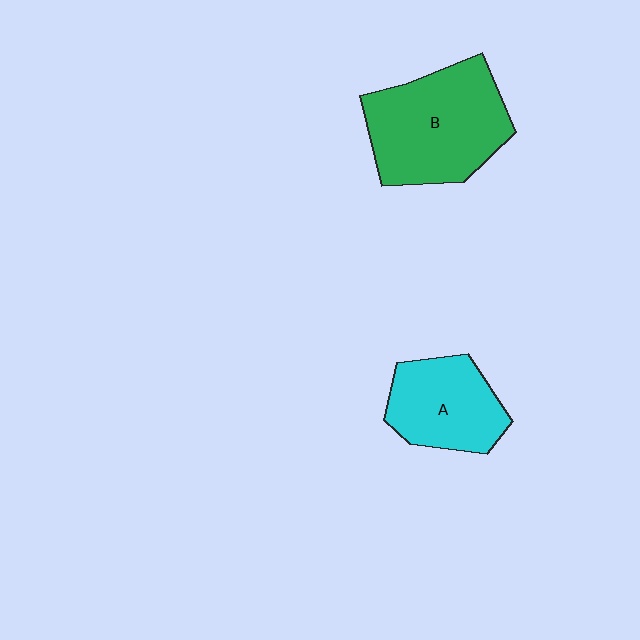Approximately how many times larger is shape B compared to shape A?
Approximately 1.5 times.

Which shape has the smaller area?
Shape A (cyan).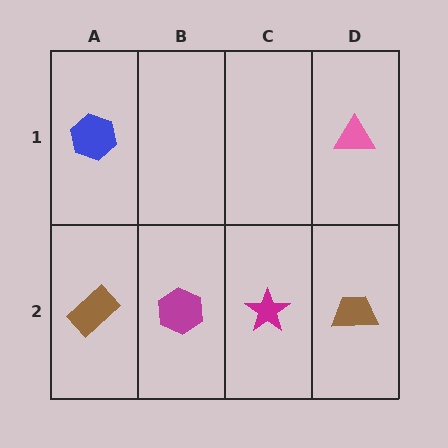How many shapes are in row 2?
4 shapes.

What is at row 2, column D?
A brown trapezoid.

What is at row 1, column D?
A pink triangle.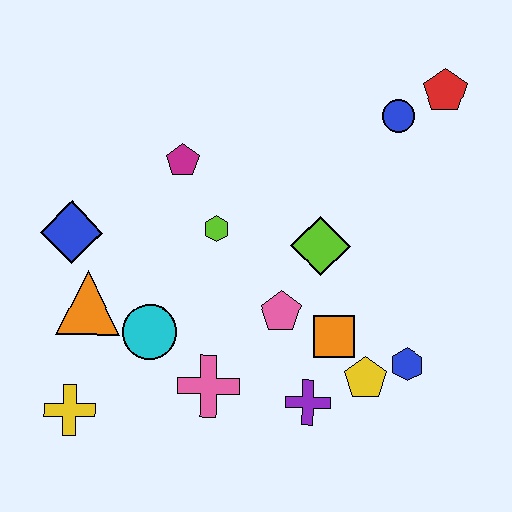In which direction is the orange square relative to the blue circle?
The orange square is below the blue circle.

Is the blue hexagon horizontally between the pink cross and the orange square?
No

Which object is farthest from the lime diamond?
The yellow cross is farthest from the lime diamond.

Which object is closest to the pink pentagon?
The orange square is closest to the pink pentagon.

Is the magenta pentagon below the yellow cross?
No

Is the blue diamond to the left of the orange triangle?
Yes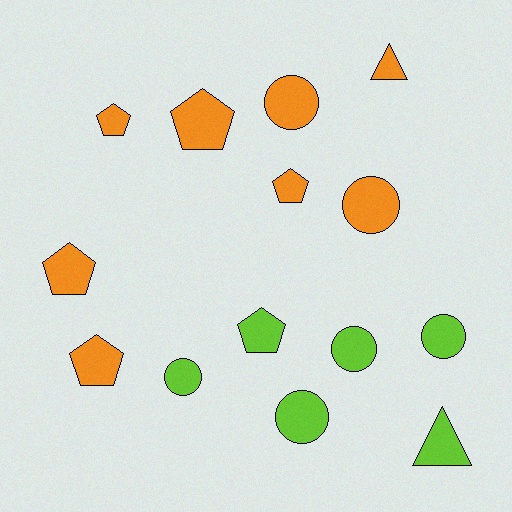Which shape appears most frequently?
Pentagon, with 6 objects.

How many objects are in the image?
There are 14 objects.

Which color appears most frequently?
Orange, with 8 objects.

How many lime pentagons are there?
There is 1 lime pentagon.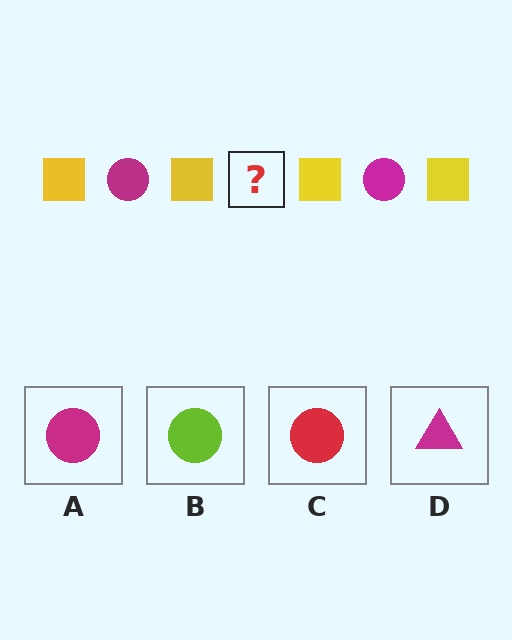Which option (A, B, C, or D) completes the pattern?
A.